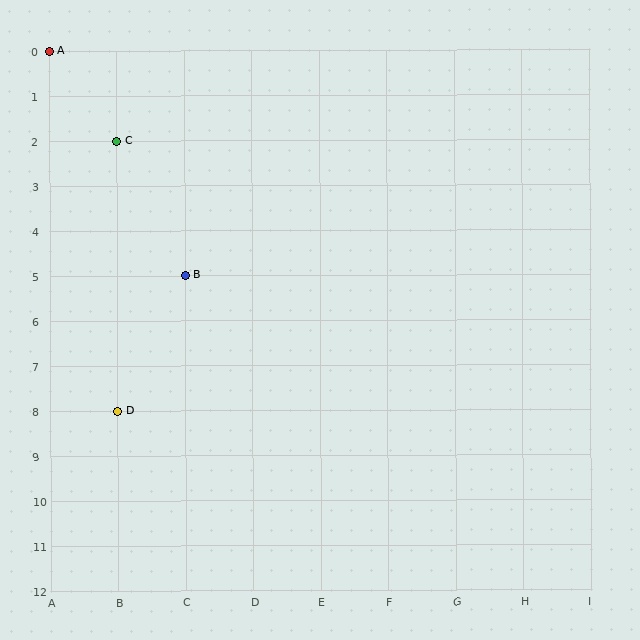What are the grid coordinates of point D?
Point D is at grid coordinates (B, 8).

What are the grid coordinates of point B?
Point B is at grid coordinates (C, 5).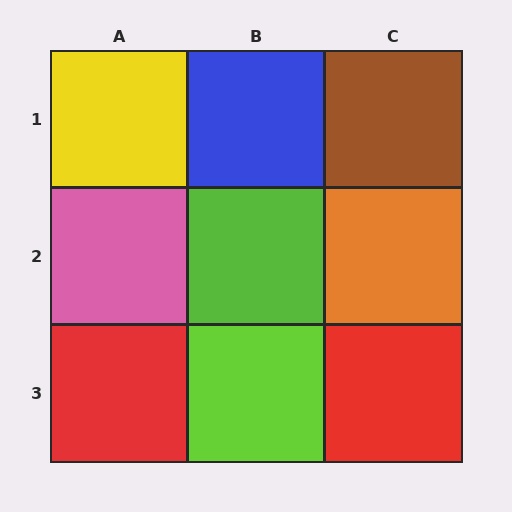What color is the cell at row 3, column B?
Lime.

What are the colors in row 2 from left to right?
Pink, lime, orange.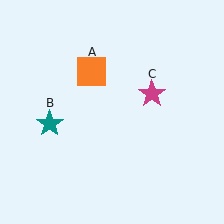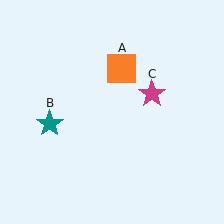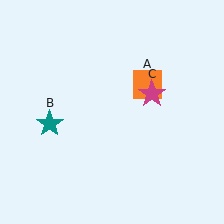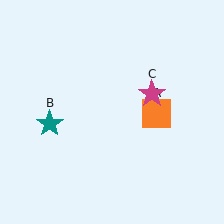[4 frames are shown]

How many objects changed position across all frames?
1 object changed position: orange square (object A).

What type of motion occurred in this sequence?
The orange square (object A) rotated clockwise around the center of the scene.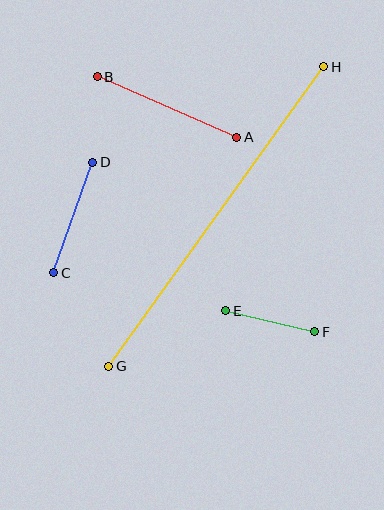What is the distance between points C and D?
The distance is approximately 117 pixels.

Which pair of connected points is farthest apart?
Points G and H are farthest apart.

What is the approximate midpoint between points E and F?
The midpoint is at approximately (270, 321) pixels.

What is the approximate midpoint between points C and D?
The midpoint is at approximately (73, 217) pixels.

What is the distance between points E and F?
The distance is approximately 92 pixels.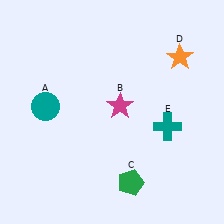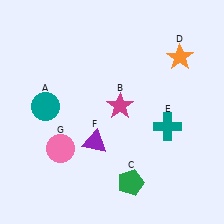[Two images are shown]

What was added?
A purple triangle (F), a pink circle (G) were added in Image 2.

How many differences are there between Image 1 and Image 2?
There are 2 differences between the two images.